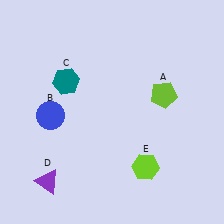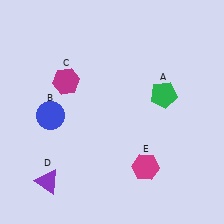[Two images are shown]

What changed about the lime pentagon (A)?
In Image 1, A is lime. In Image 2, it changed to green.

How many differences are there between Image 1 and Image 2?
There are 3 differences between the two images.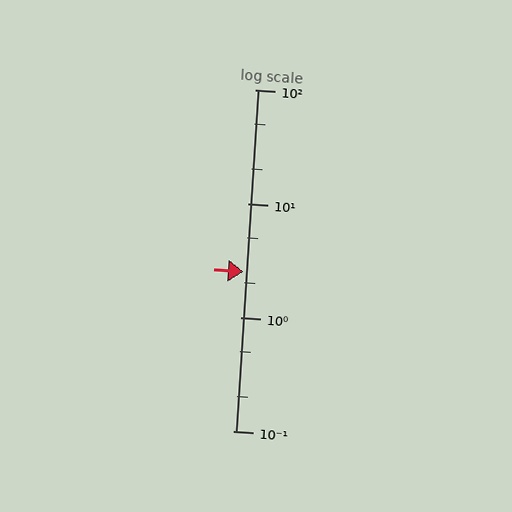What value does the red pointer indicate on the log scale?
The pointer indicates approximately 2.5.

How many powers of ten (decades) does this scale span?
The scale spans 3 decades, from 0.1 to 100.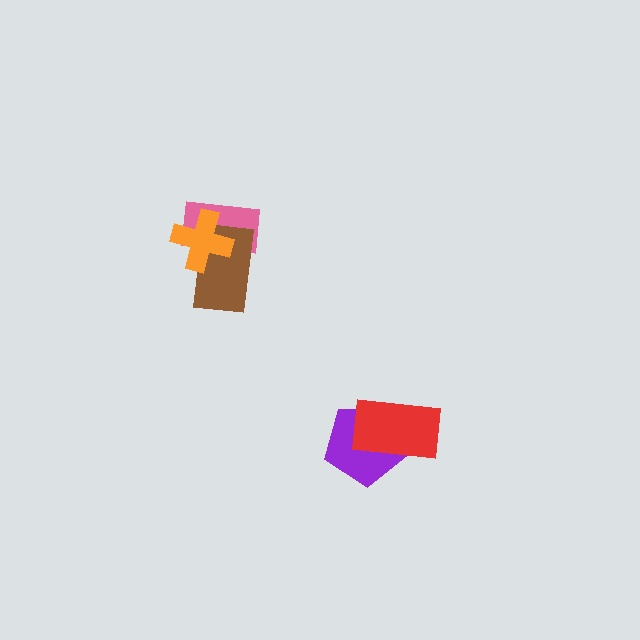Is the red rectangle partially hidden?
No, no other shape covers it.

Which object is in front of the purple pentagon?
The red rectangle is in front of the purple pentagon.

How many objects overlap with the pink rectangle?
2 objects overlap with the pink rectangle.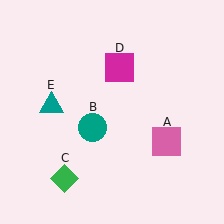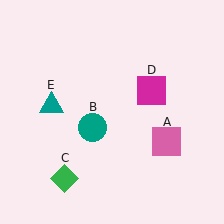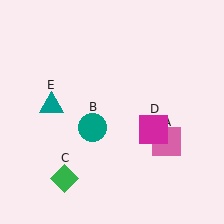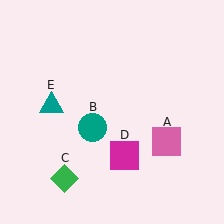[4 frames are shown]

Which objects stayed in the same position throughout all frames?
Pink square (object A) and teal circle (object B) and green diamond (object C) and teal triangle (object E) remained stationary.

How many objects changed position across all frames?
1 object changed position: magenta square (object D).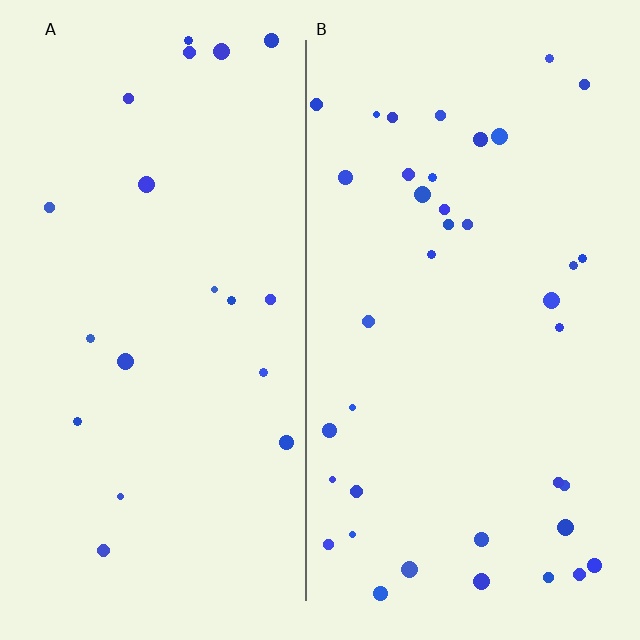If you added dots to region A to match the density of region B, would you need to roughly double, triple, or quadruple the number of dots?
Approximately double.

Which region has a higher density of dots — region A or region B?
B (the right).